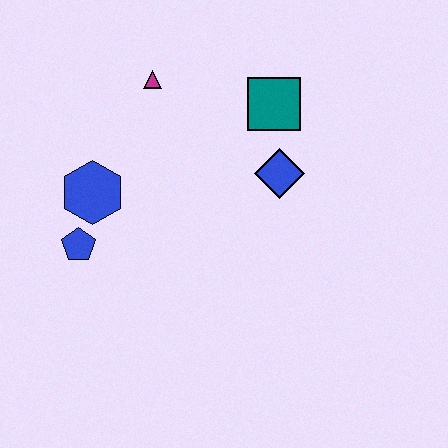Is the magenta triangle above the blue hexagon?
Yes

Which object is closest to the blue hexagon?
The blue pentagon is closest to the blue hexagon.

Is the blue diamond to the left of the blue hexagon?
No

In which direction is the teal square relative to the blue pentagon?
The teal square is to the right of the blue pentagon.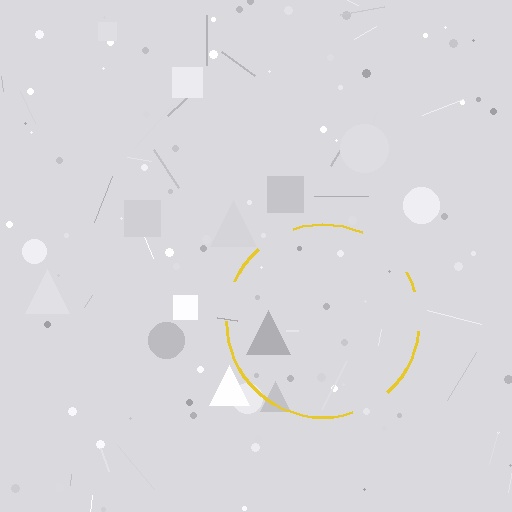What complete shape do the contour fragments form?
The contour fragments form a circle.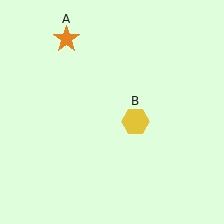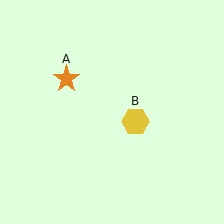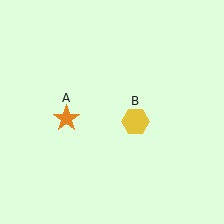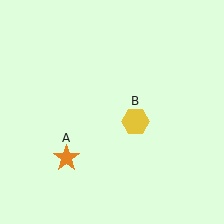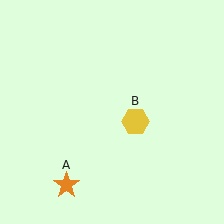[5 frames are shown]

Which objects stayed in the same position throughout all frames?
Yellow hexagon (object B) remained stationary.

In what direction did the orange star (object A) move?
The orange star (object A) moved down.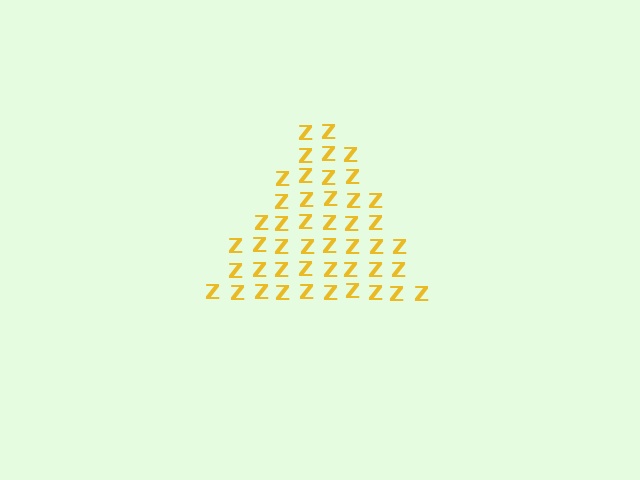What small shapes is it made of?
It is made of small letter Z's.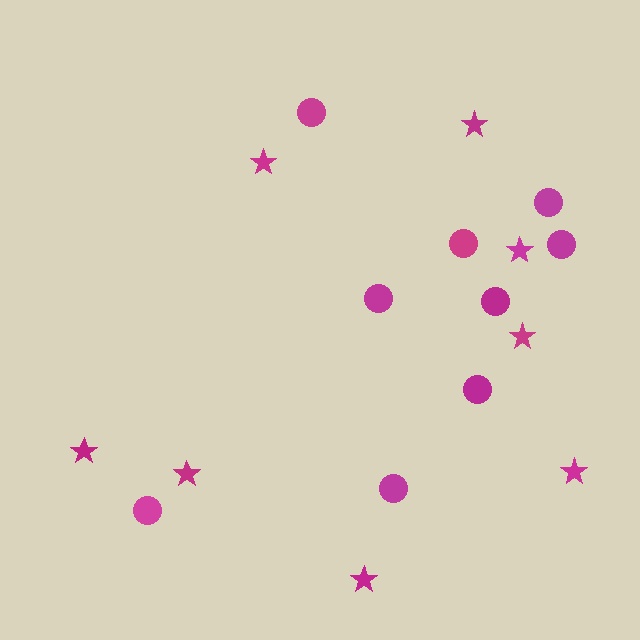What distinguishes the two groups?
There are 2 groups: one group of circles (9) and one group of stars (8).